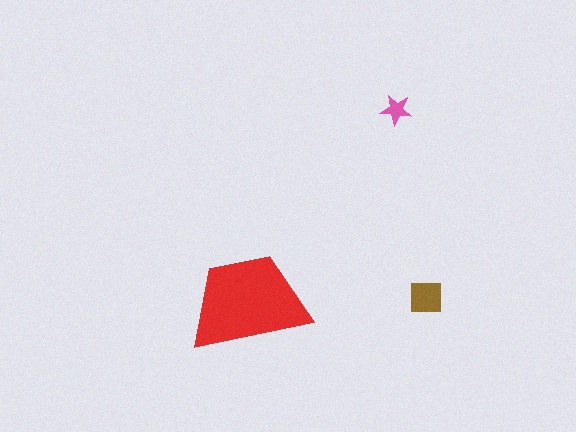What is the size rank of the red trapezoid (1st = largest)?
1st.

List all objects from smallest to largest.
The pink star, the brown square, the red trapezoid.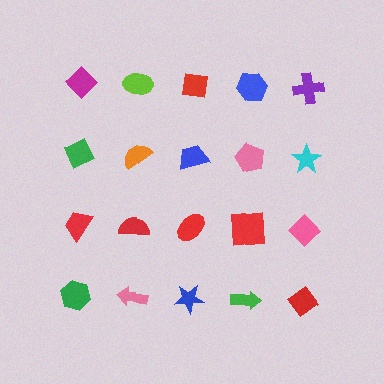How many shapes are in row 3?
5 shapes.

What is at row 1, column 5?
A purple cross.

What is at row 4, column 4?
A green arrow.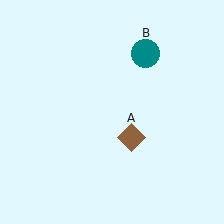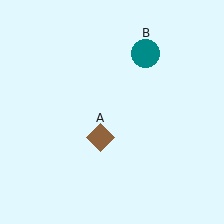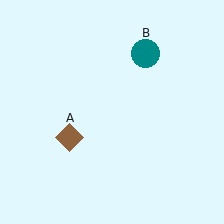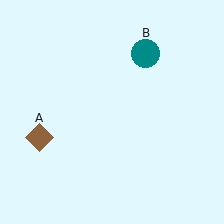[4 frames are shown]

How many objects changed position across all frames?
1 object changed position: brown diamond (object A).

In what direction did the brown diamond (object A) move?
The brown diamond (object A) moved left.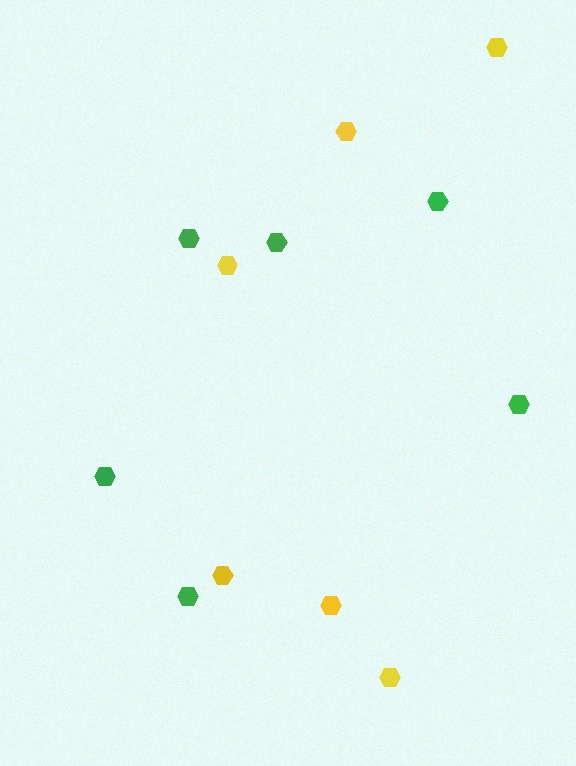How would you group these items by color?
There are 2 groups: one group of yellow hexagons (6) and one group of green hexagons (6).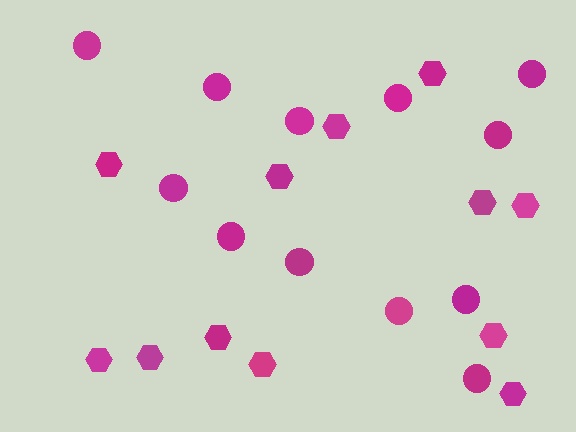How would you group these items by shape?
There are 2 groups: one group of hexagons (12) and one group of circles (12).